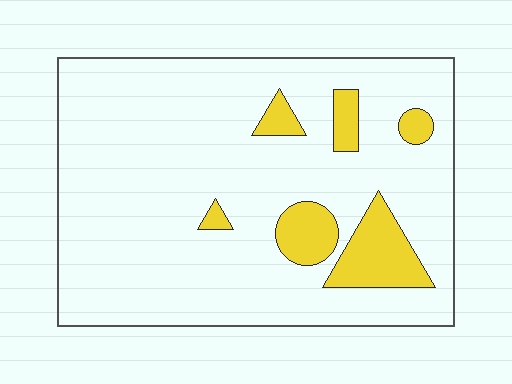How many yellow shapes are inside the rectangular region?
6.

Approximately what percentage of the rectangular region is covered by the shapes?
Approximately 15%.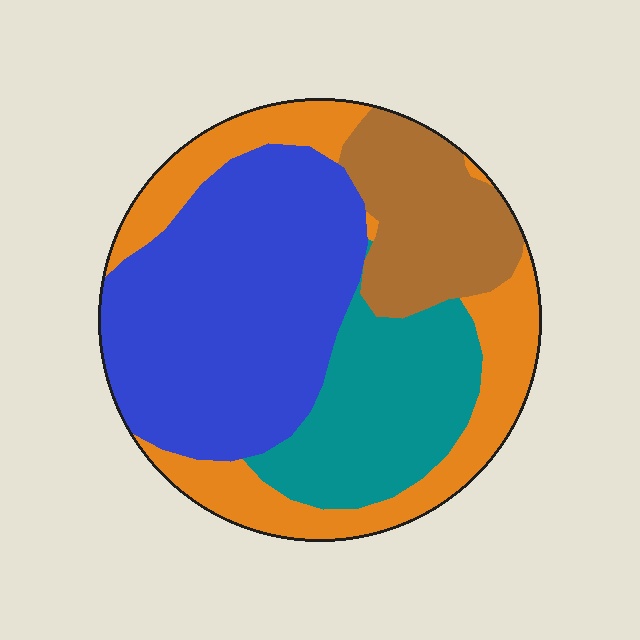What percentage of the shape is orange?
Orange takes up less than a quarter of the shape.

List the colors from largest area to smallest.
From largest to smallest: blue, orange, teal, brown.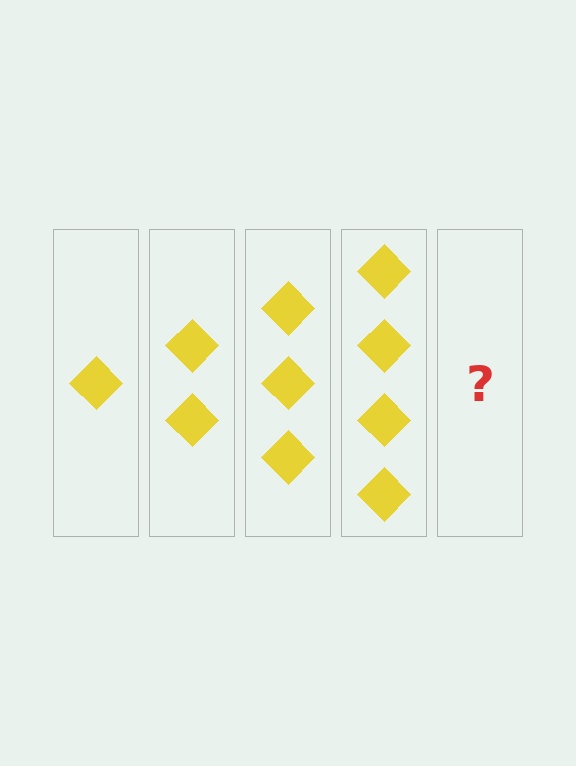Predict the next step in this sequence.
The next step is 5 diamonds.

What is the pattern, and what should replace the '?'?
The pattern is that each step adds one more diamond. The '?' should be 5 diamonds.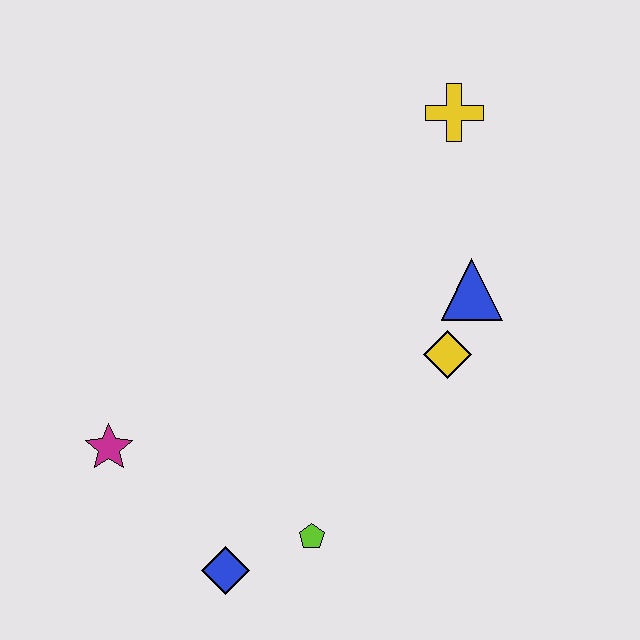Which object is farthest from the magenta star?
The yellow cross is farthest from the magenta star.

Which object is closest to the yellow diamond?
The blue triangle is closest to the yellow diamond.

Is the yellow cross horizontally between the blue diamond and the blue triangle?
Yes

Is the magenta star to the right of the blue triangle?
No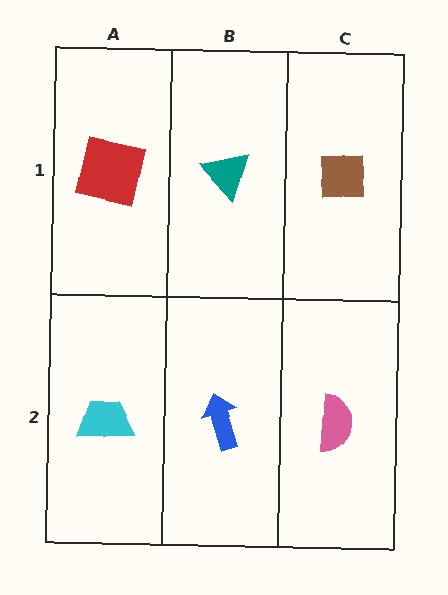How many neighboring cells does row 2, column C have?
2.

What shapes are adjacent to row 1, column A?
A cyan trapezoid (row 2, column A), a teal triangle (row 1, column B).